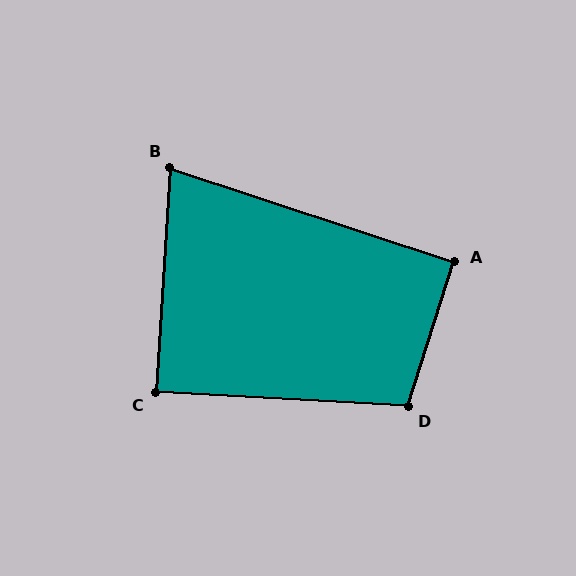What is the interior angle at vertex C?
Approximately 89 degrees (approximately right).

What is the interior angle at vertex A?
Approximately 91 degrees (approximately right).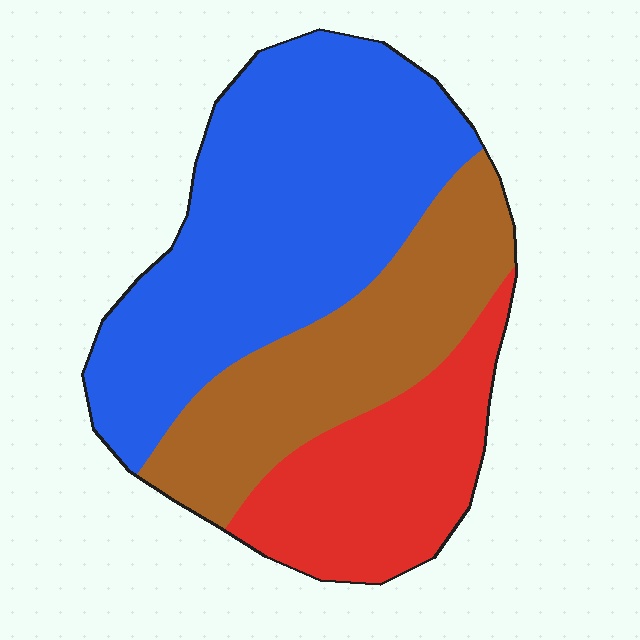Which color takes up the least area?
Red, at roughly 25%.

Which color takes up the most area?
Blue, at roughly 50%.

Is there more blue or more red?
Blue.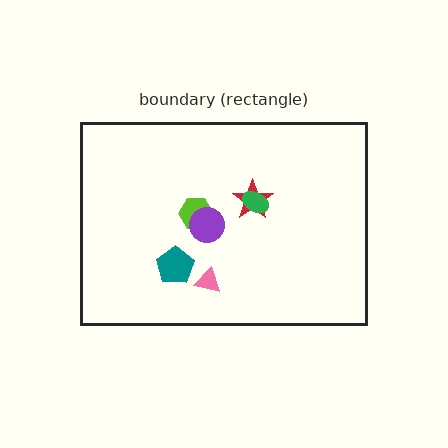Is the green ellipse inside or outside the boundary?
Inside.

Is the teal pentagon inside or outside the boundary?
Inside.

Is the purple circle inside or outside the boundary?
Inside.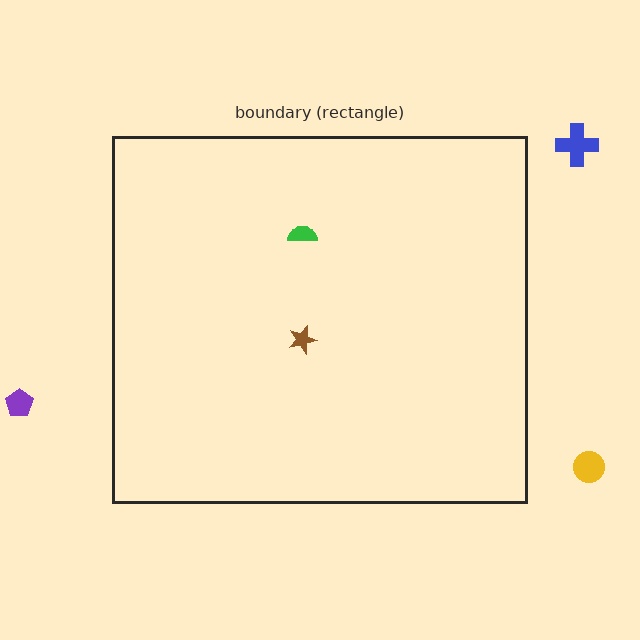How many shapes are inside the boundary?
2 inside, 3 outside.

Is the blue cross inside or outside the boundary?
Outside.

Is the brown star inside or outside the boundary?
Inside.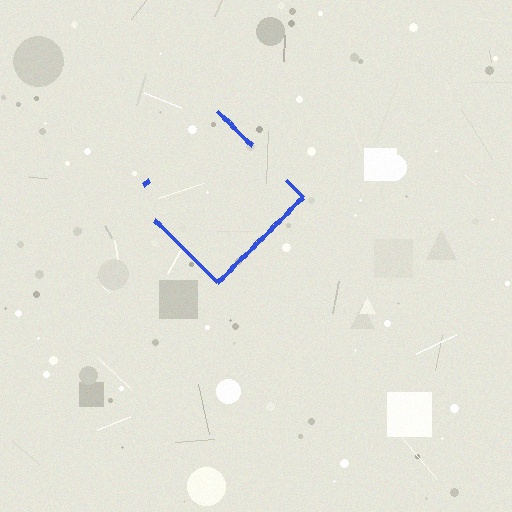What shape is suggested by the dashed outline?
The dashed outline suggests a diamond.